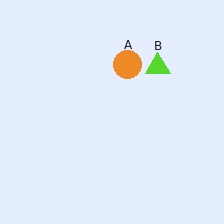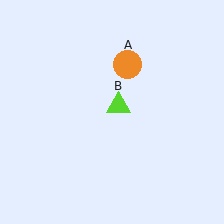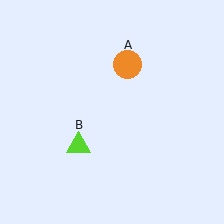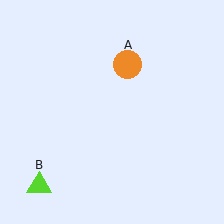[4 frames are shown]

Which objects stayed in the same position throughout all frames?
Orange circle (object A) remained stationary.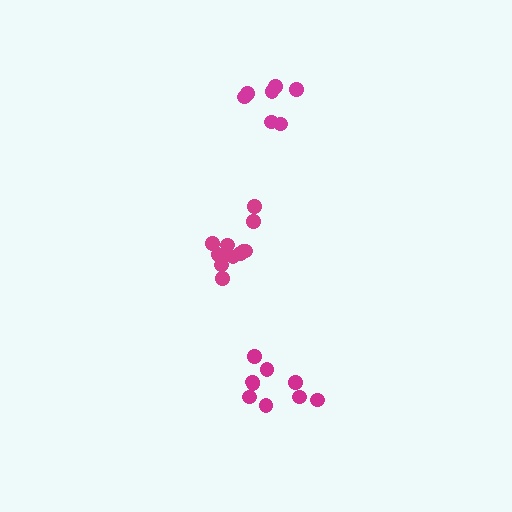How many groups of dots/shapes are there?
There are 3 groups.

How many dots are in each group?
Group 1: 9 dots, Group 2: 7 dots, Group 3: 12 dots (28 total).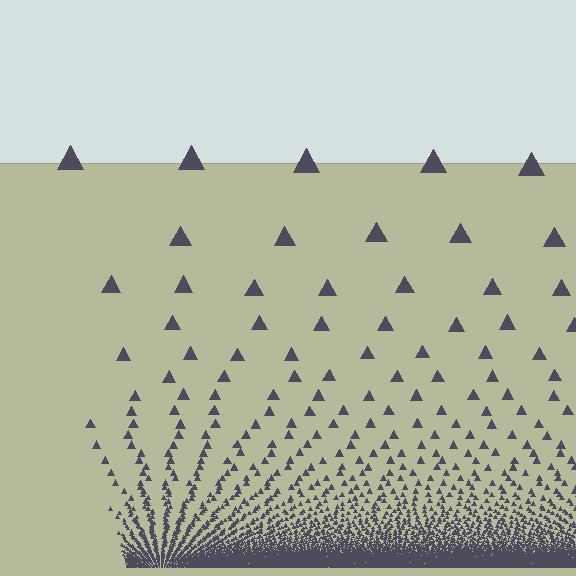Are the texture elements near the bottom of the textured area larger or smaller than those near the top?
Smaller. The gradient is inverted — elements near the bottom are smaller and denser.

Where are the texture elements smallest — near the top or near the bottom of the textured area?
Near the bottom.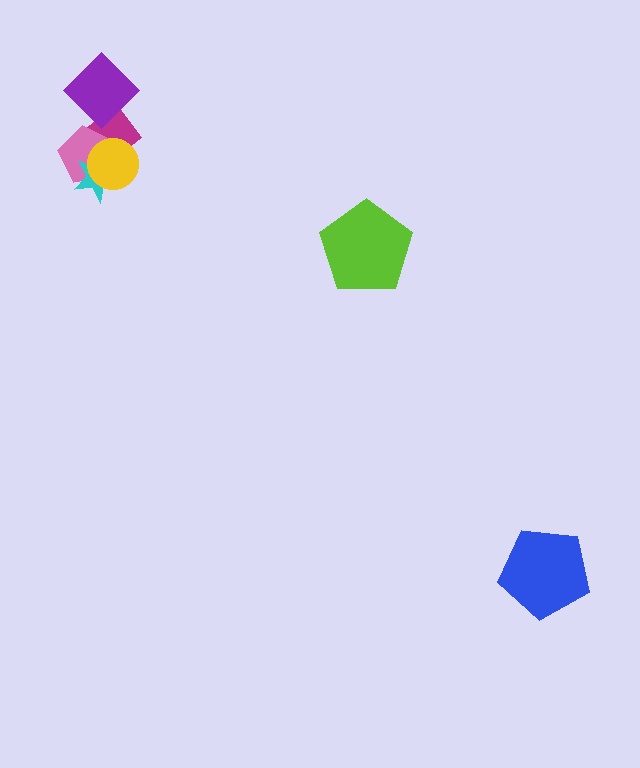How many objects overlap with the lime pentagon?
0 objects overlap with the lime pentagon.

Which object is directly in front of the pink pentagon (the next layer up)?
The cyan star is directly in front of the pink pentagon.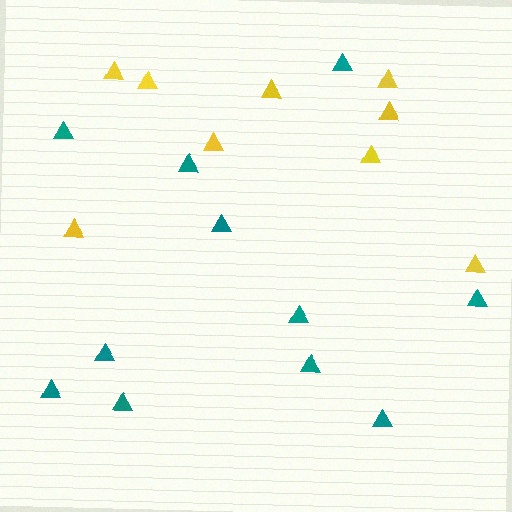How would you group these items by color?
There are 2 groups: one group of yellow triangles (9) and one group of teal triangles (11).